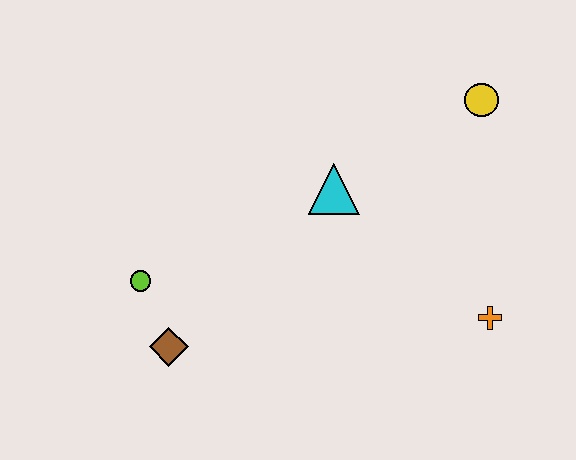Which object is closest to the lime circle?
The brown diamond is closest to the lime circle.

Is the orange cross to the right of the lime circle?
Yes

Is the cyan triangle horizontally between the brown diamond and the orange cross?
Yes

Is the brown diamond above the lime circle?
No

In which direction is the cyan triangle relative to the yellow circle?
The cyan triangle is to the left of the yellow circle.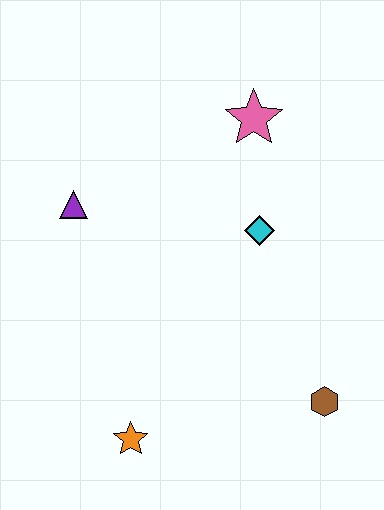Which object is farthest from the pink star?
The orange star is farthest from the pink star.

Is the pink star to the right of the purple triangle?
Yes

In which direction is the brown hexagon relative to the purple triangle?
The brown hexagon is to the right of the purple triangle.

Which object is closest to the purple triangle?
The cyan diamond is closest to the purple triangle.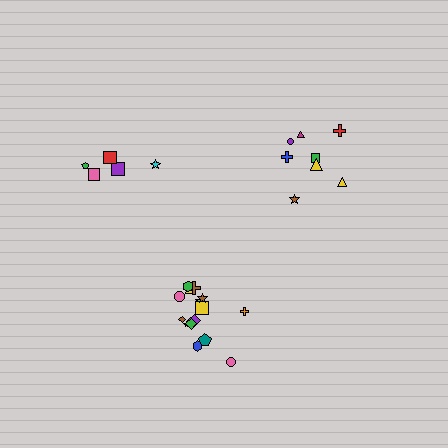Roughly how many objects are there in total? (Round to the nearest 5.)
Roughly 30 objects in total.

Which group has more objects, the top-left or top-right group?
The top-right group.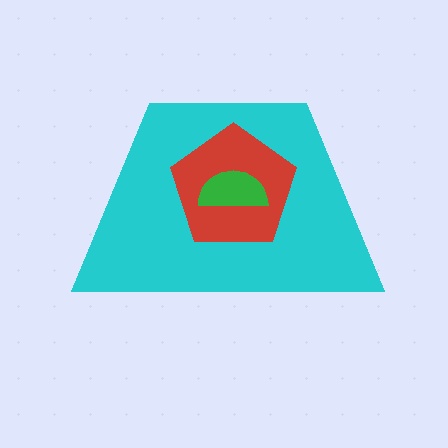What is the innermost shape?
The green semicircle.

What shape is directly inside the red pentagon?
The green semicircle.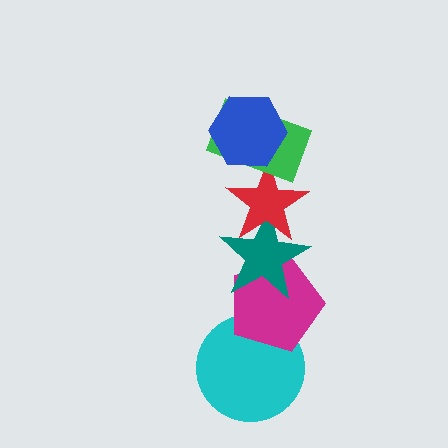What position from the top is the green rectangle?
The green rectangle is 2nd from the top.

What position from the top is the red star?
The red star is 3rd from the top.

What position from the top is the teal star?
The teal star is 4th from the top.